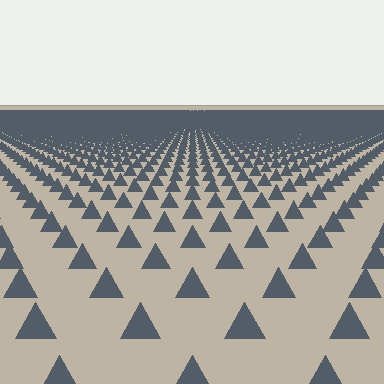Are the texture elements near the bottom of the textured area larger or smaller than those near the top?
Larger. Near the bottom, elements are closer to the viewer and appear at a bigger on-screen size.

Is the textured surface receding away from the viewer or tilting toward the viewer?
The surface is receding away from the viewer. Texture elements get smaller and denser toward the top.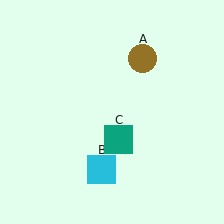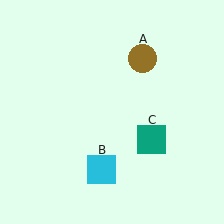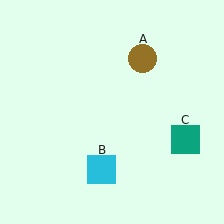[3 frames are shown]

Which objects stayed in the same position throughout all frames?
Brown circle (object A) and cyan square (object B) remained stationary.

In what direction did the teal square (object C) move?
The teal square (object C) moved right.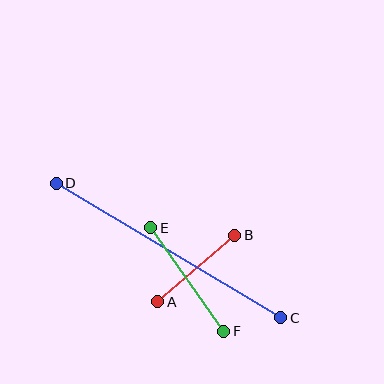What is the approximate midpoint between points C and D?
The midpoint is at approximately (169, 250) pixels.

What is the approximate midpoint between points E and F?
The midpoint is at approximately (187, 280) pixels.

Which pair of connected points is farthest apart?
Points C and D are farthest apart.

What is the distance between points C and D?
The distance is approximately 262 pixels.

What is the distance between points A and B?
The distance is approximately 101 pixels.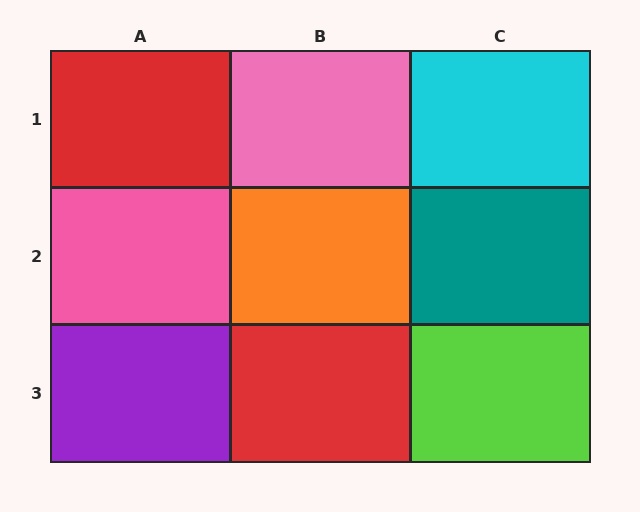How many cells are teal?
1 cell is teal.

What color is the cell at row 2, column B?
Orange.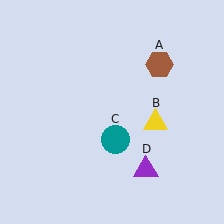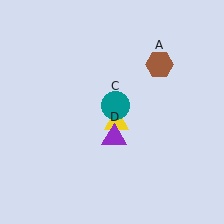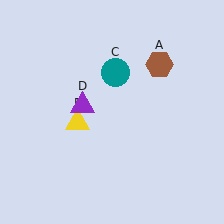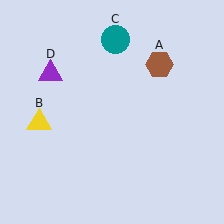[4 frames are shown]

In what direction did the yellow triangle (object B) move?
The yellow triangle (object B) moved left.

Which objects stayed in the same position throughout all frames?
Brown hexagon (object A) remained stationary.